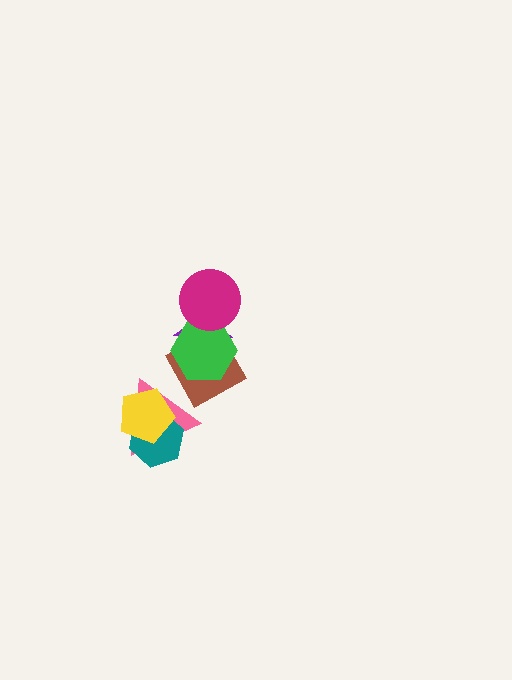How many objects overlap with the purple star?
3 objects overlap with the purple star.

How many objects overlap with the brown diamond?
3 objects overlap with the brown diamond.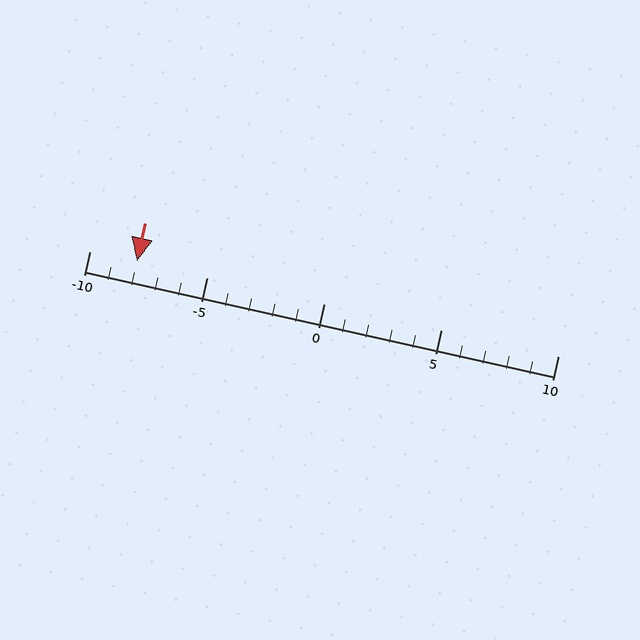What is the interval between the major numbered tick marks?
The major tick marks are spaced 5 units apart.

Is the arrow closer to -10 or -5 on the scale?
The arrow is closer to -10.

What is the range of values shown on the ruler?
The ruler shows values from -10 to 10.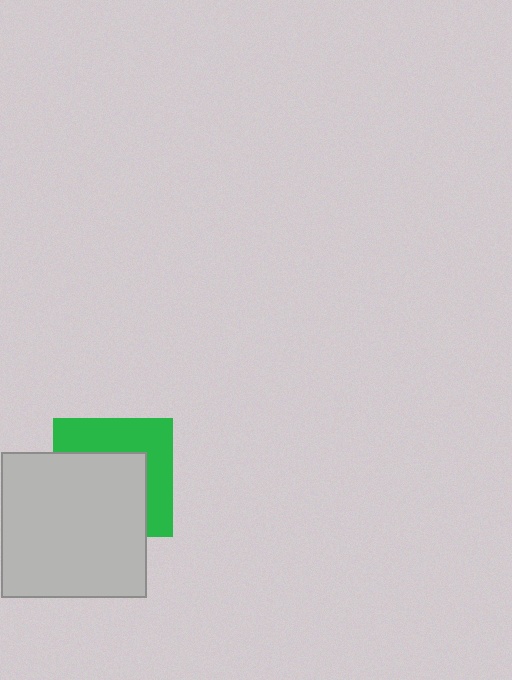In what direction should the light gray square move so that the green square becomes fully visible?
The light gray square should move toward the lower-left. That is the shortest direction to clear the overlap and leave the green square fully visible.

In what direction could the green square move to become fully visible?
The green square could move toward the upper-right. That would shift it out from behind the light gray square entirely.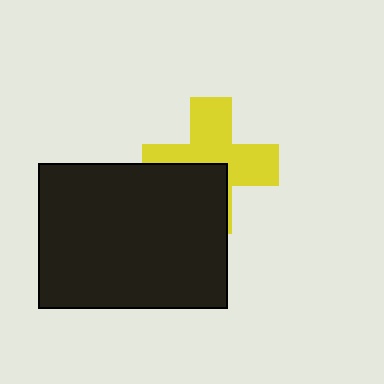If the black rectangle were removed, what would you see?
You would see the complete yellow cross.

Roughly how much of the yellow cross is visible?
About half of it is visible (roughly 62%).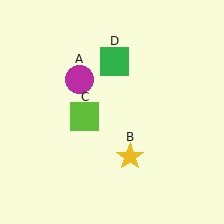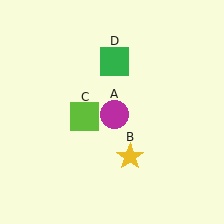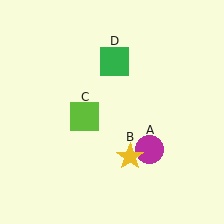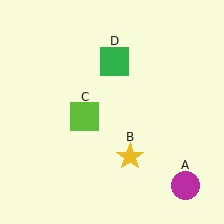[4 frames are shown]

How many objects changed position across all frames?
1 object changed position: magenta circle (object A).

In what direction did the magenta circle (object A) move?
The magenta circle (object A) moved down and to the right.